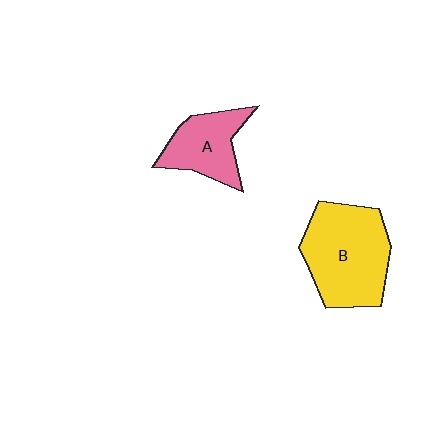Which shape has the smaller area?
Shape A (pink).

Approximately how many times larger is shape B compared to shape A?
Approximately 1.7 times.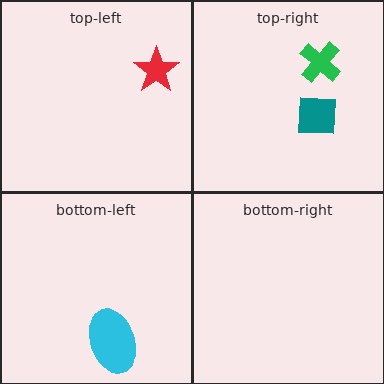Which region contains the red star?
The top-left region.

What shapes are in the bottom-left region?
The cyan ellipse.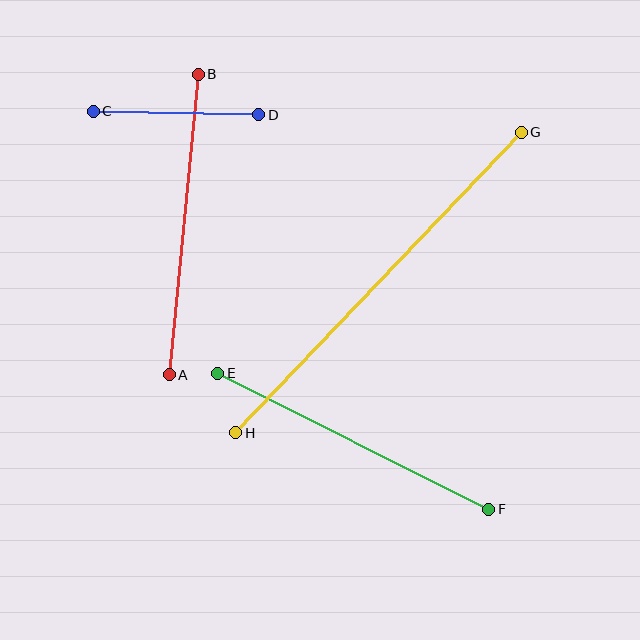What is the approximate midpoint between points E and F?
The midpoint is at approximately (353, 441) pixels.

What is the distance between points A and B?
The distance is approximately 302 pixels.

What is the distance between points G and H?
The distance is approximately 415 pixels.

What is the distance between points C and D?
The distance is approximately 165 pixels.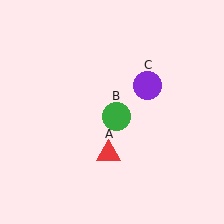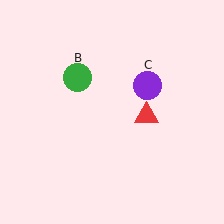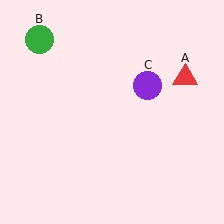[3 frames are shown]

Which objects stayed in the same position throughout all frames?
Purple circle (object C) remained stationary.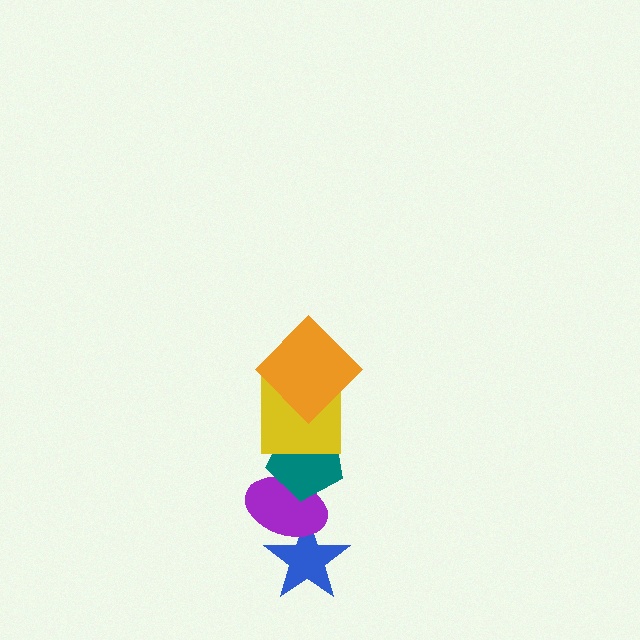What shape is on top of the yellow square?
The orange diamond is on top of the yellow square.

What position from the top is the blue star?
The blue star is 5th from the top.